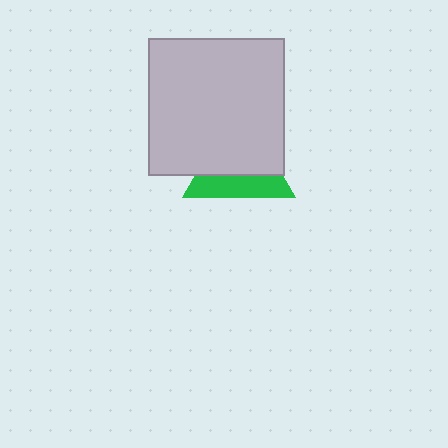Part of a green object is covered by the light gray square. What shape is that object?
It is a triangle.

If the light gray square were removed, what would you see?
You would see the complete green triangle.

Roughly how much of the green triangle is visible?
A small part of it is visible (roughly 40%).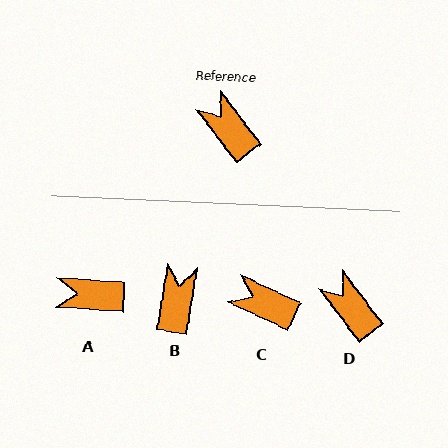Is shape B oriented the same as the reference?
No, it is off by about 46 degrees.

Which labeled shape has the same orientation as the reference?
D.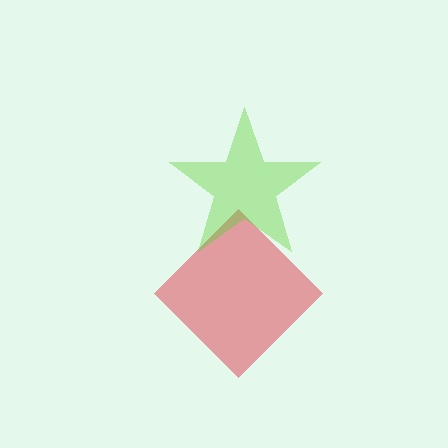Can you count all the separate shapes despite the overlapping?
Yes, there are 2 separate shapes.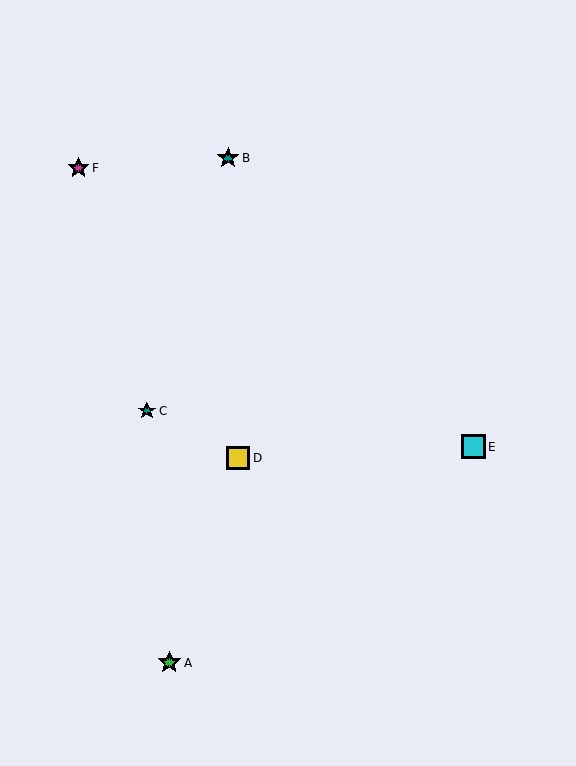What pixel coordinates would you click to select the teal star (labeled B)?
Click at (228, 158) to select the teal star B.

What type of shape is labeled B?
Shape B is a teal star.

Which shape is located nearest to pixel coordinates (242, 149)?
The teal star (labeled B) at (228, 158) is nearest to that location.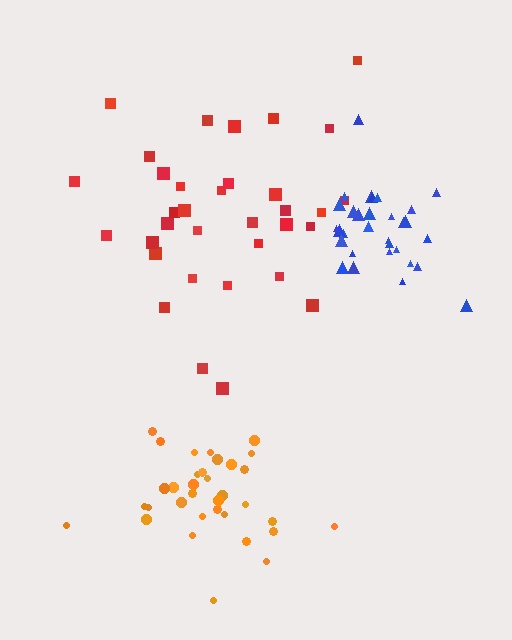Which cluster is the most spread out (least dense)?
Red.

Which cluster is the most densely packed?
Blue.